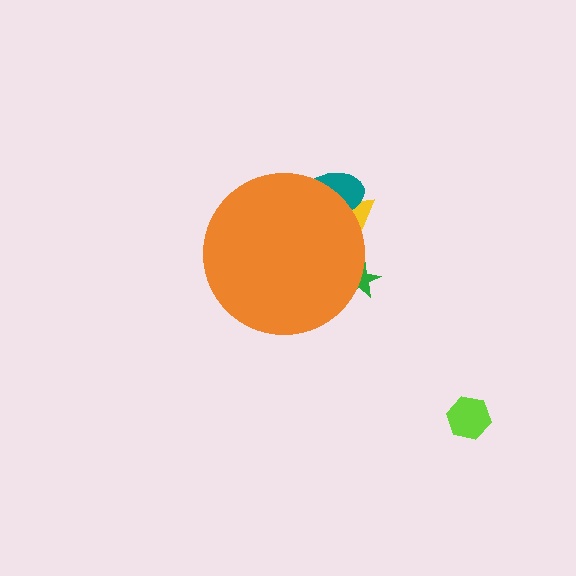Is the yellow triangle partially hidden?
Yes, the yellow triangle is partially hidden behind the orange circle.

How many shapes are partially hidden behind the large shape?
3 shapes are partially hidden.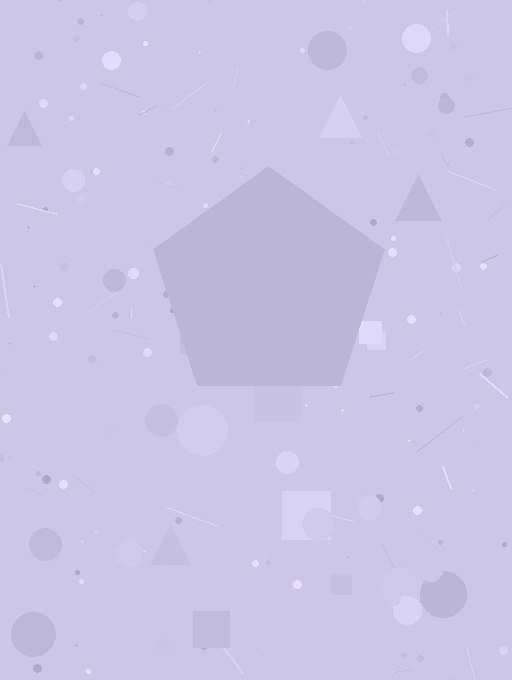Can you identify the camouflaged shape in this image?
The camouflaged shape is a pentagon.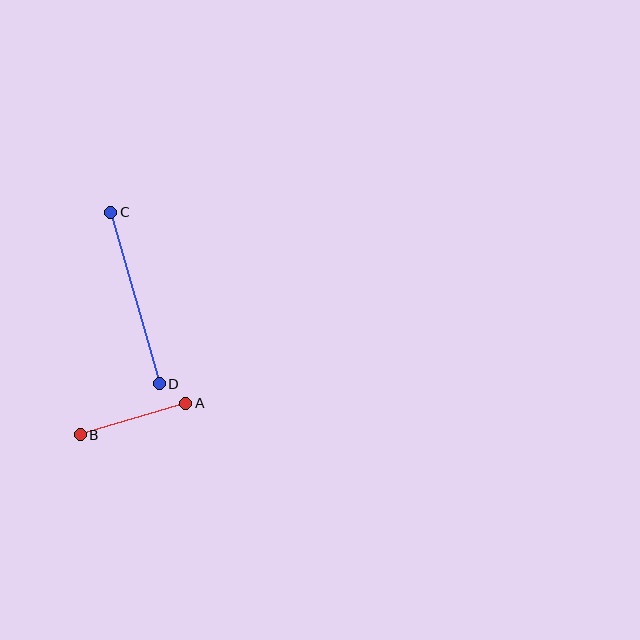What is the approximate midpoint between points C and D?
The midpoint is at approximately (135, 298) pixels.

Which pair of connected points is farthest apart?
Points C and D are farthest apart.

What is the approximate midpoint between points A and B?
The midpoint is at approximately (133, 419) pixels.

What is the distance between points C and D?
The distance is approximately 178 pixels.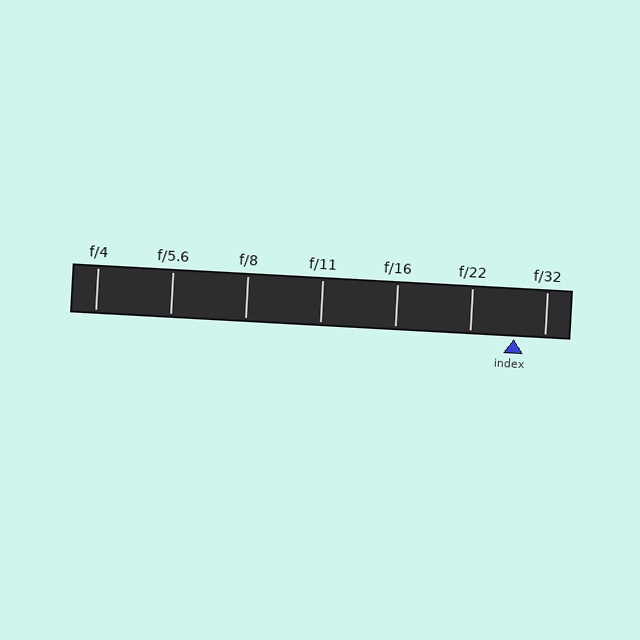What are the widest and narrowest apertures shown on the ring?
The widest aperture shown is f/4 and the narrowest is f/32.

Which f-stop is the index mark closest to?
The index mark is closest to f/32.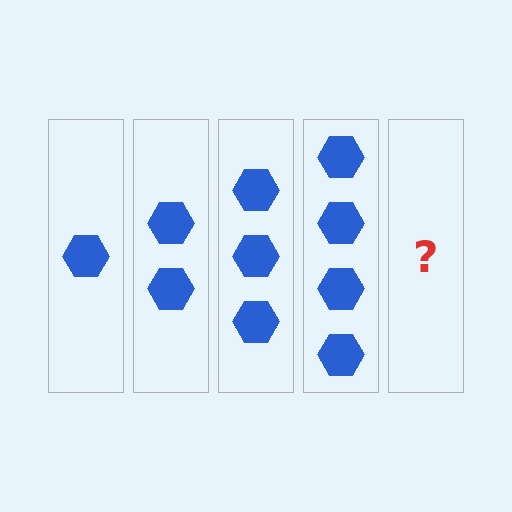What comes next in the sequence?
The next element should be 5 hexagons.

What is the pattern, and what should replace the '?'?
The pattern is that each step adds one more hexagon. The '?' should be 5 hexagons.